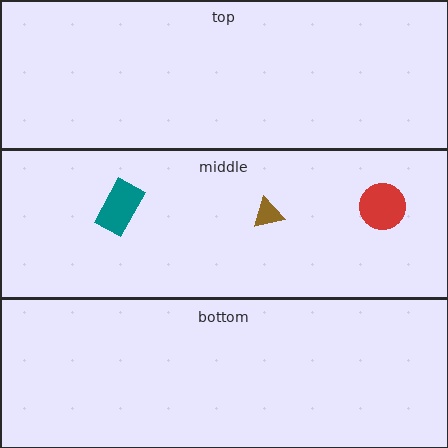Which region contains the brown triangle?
The middle region.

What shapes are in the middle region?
The teal rectangle, the brown triangle, the red circle.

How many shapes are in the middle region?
3.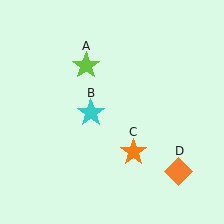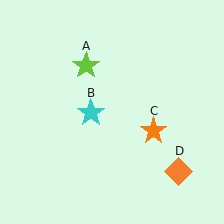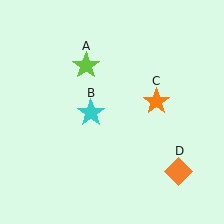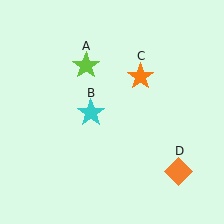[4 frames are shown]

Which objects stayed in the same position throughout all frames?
Lime star (object A) and cyan star (object B) and orange diamond (object D) remained stationary.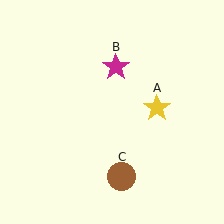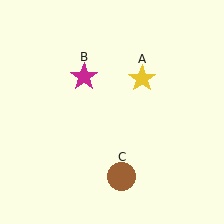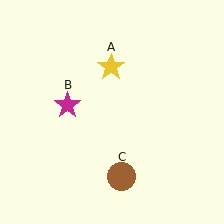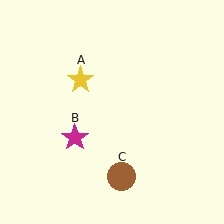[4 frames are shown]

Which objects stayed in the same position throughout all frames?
Brown circle (object C) remained stationary.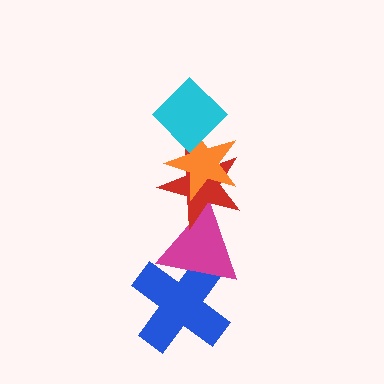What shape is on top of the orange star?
The cyan diamond is on top of the orange star.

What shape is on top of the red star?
The orange star is on top of the red star.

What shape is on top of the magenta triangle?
The red star is on top of the magenta triangle.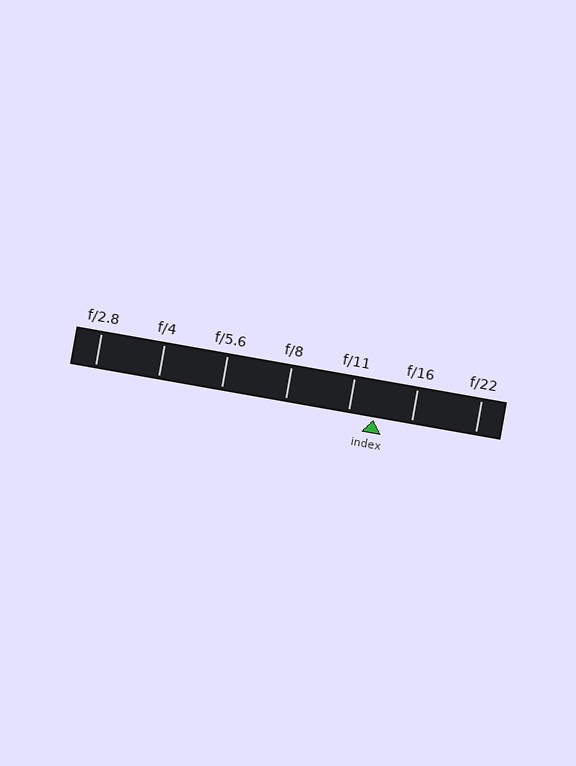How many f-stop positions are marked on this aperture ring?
There are 7 f-stop positions marked.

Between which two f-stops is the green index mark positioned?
The index mark is between f/11 and f/16.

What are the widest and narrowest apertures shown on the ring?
The widest aperture shown is f/2.8 and the narrowest is f/22.